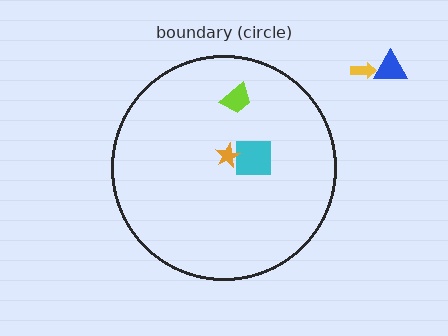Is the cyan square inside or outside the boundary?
Inside.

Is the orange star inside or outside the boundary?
Inside.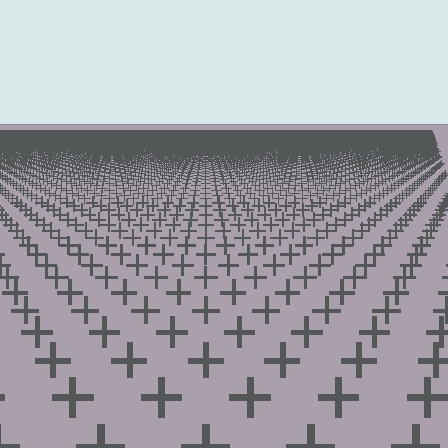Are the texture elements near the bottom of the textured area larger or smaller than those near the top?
Larger. Near the bottom, elements are closer to the viewer and appear at a bigger on-screen size.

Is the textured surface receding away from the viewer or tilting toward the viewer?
The surface is receding away from the viewer. Texture elements get smaller and denser toward the top.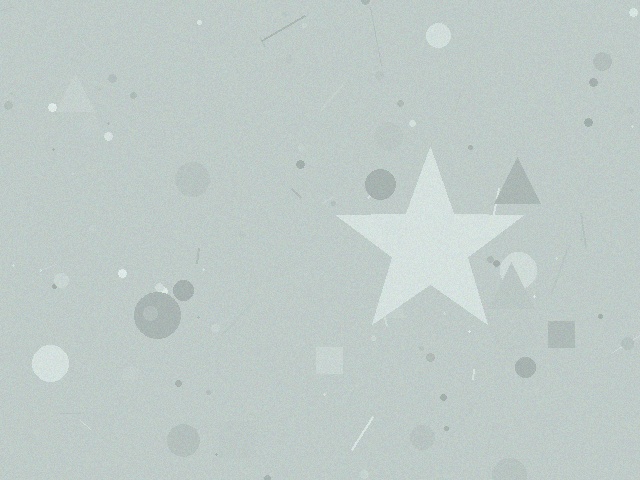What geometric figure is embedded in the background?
A star is embedded in the background.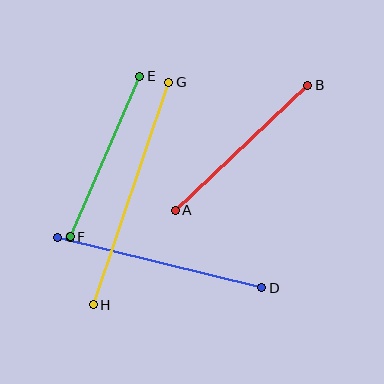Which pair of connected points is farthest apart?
Points G and H are farthest apart.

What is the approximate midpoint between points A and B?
The midpoint is at approximately (241, 148) pixels.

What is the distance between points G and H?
The distance is approximately 235 pixels.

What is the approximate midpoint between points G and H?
The midpoint is at approximately (131, 194) pixels.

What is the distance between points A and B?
The distance is approximately 182 pixels.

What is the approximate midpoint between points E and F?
The midpoint is at approximately (105, 157) pixels.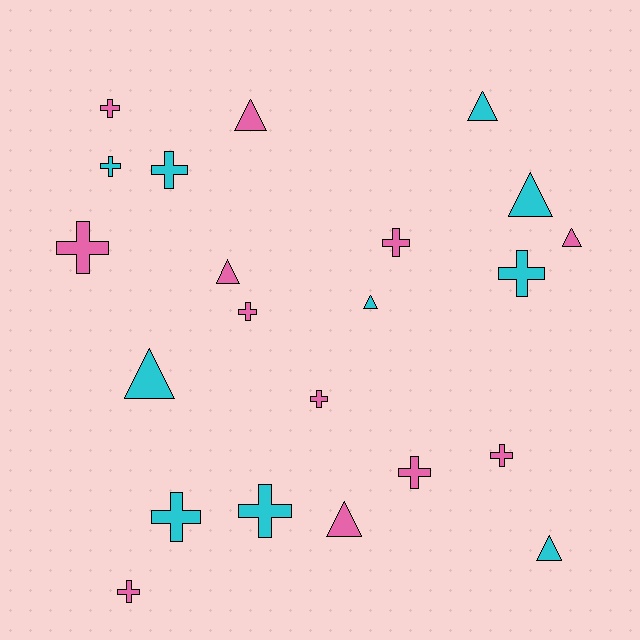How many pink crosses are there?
There are 8 pink crosses.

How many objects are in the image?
There are 22 objects.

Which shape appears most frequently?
Cross, with 13 objects.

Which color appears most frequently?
Pink, with 12 objects.